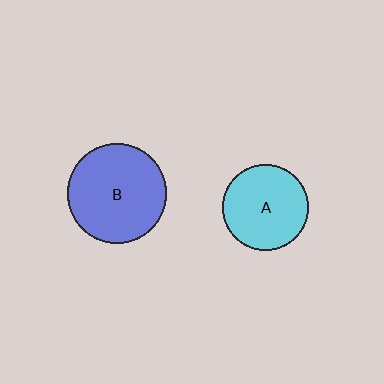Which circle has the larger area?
Circle B (blue).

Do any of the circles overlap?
No, none of the circles overlap.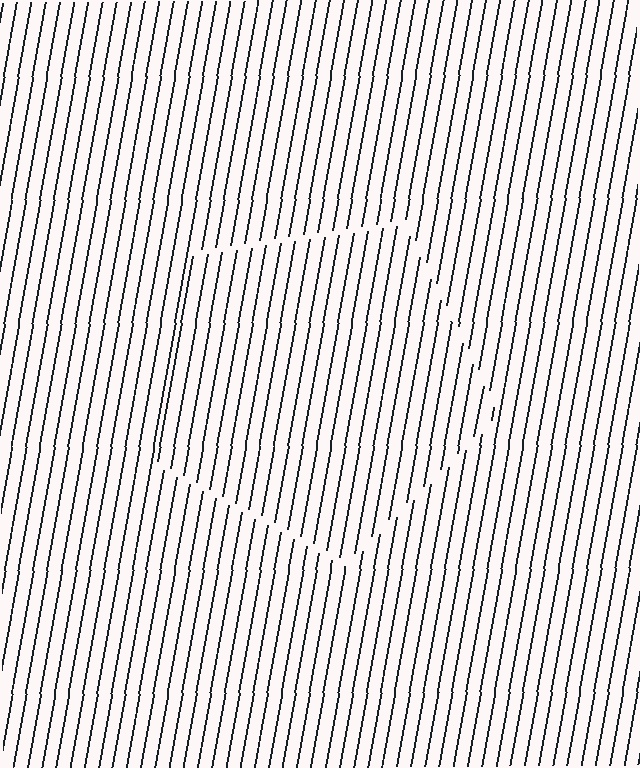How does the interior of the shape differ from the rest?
The interior of the shape contains the same grating, shifted by half a period — the contour is defined by the phase discontinuity where line-ends from the inner and outer gratings abut.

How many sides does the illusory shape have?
5 sides — the line-ends trace a pentagon.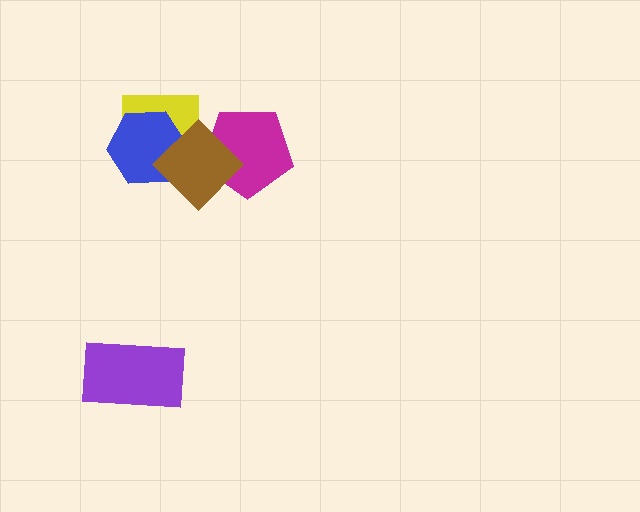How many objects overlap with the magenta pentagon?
1 object overlaps with the magenta pentagon.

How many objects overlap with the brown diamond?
3 objects overlap with the brown diamond.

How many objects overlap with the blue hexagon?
2 objects overlap with the blue hexagon.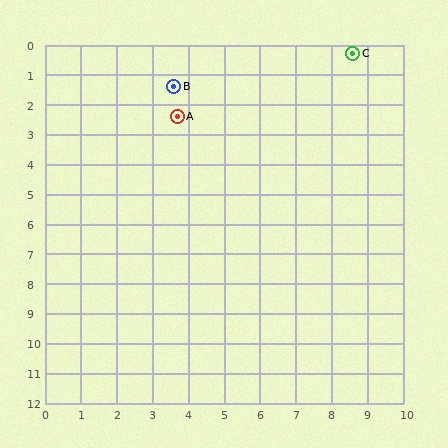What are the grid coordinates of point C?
Point C is at approximately (8.6, 0.3).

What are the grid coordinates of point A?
Point A is at approximately (3.7, 2.4).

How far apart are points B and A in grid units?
Points B and A are about 1.0 grid units apart.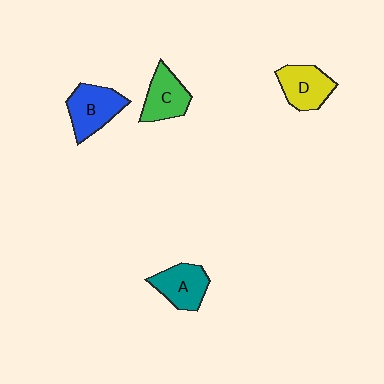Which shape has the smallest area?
Shape C (green).